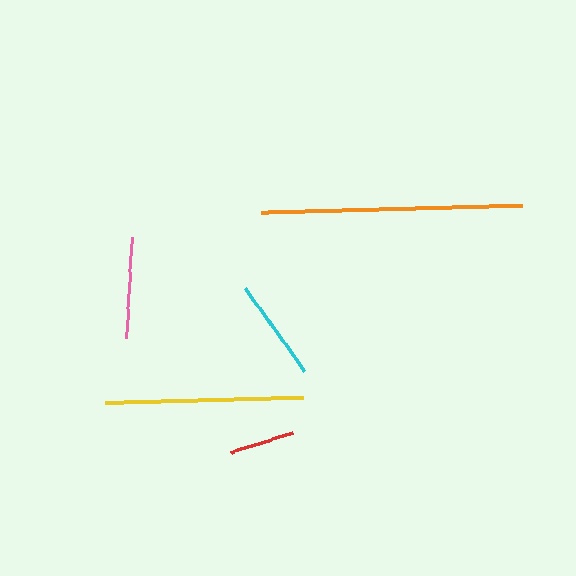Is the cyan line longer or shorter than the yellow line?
The yellow line is longer than the cyan line.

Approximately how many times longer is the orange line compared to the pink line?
The orange line is approximately 2.6 times the length of the pink line.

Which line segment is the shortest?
The red line is the shortest at approximately 64 pixels.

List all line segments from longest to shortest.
From longest to shortest: orange, yellow, cyan, pink, red.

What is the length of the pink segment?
The pink segment is approximately 102 pixels long.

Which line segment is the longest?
The orange line is the longest at approximately 261 pixels.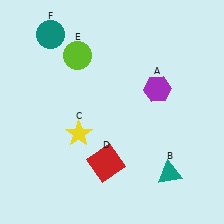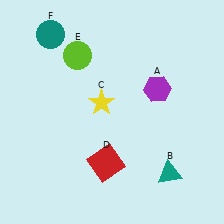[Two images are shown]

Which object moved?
The yellow star (C) moved up.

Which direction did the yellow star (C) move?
The yellow star (C) moved up.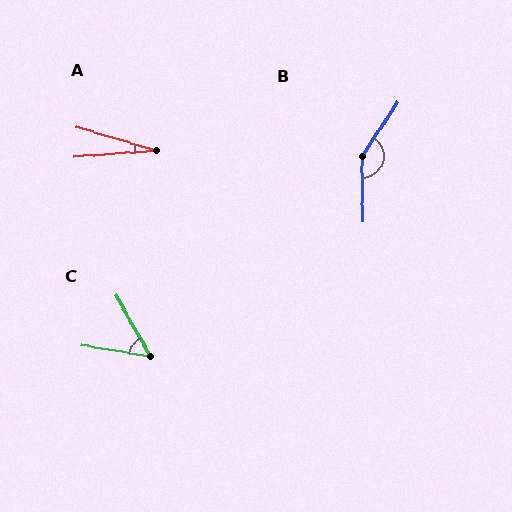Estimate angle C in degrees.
Approximately 51 degrees.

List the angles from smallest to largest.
A (21°), C (51°), B (146°).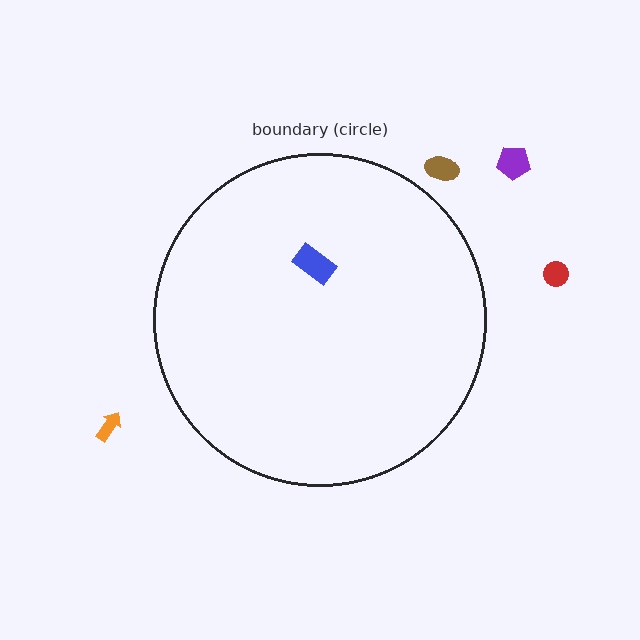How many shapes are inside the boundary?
1 inside, 4 outside.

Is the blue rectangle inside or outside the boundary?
Inside.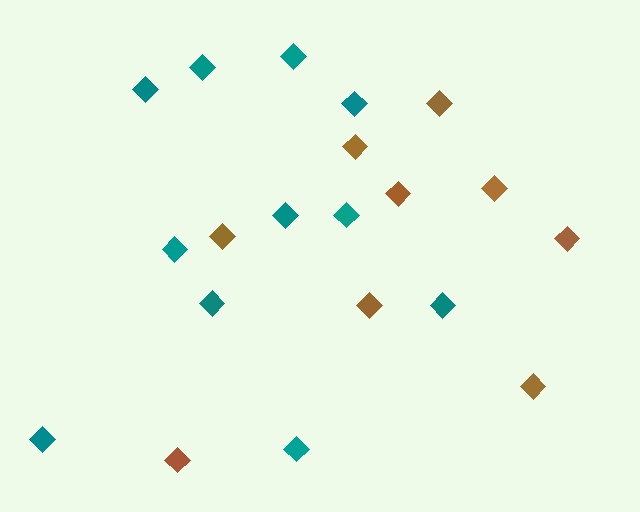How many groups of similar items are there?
There are 2 groups: one group of teal diamonds (11) and one group of brown diamonds (9).